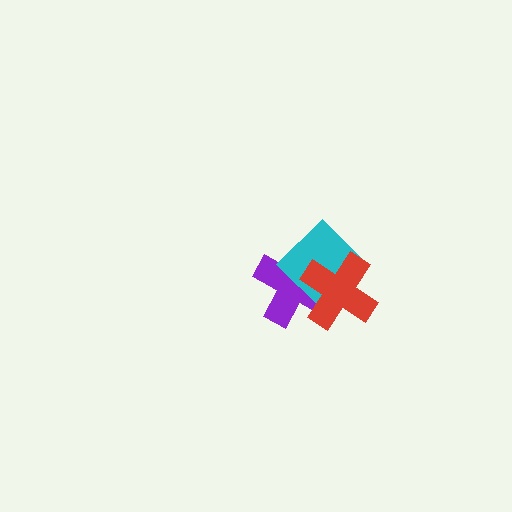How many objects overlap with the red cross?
2 objects overlap with the red cross.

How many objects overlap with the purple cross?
2 objects overlap with the purple cross.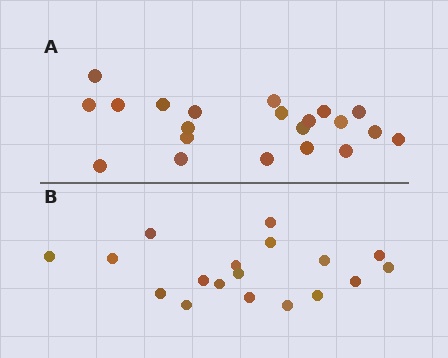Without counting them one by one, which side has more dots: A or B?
Region A (the top region) has more dots.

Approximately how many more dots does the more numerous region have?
Region A has just a few more — roughly 2 or 3 more dots than region B.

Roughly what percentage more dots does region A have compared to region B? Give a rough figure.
About 15% more.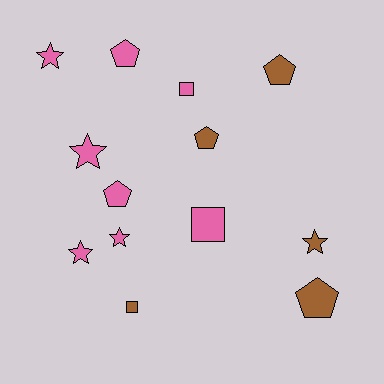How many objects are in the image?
There are 13 objects.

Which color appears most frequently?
Pink, with 8 objects.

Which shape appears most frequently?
Pentagon, with 5 objects.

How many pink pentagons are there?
There are 2 pink pentagons.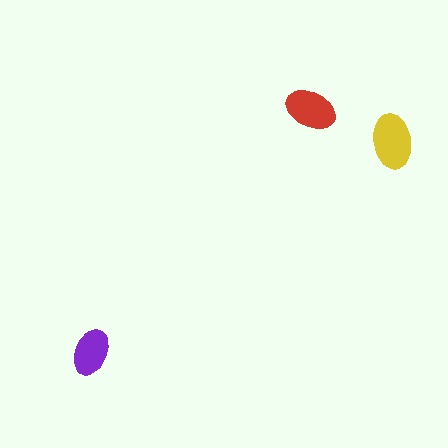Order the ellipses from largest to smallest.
the yellow one, the red one, the purple one.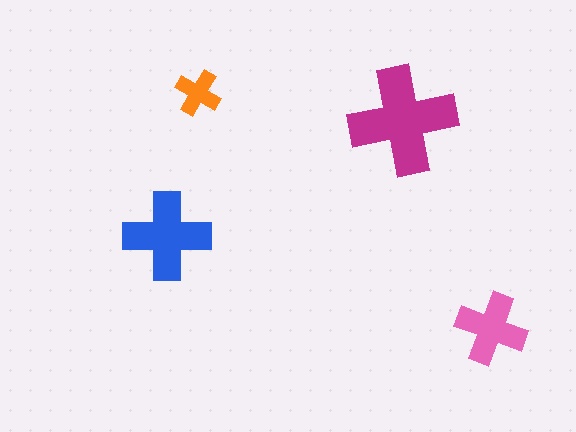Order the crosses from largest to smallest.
the magenta one, the blue one, the pink one, the orange one.